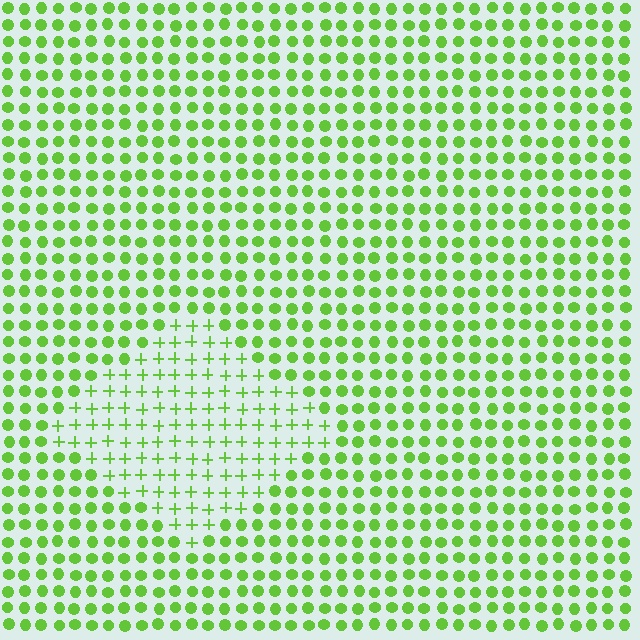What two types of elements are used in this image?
The image uses plus signs inside the diamond region and circles outside it.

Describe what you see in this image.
The image is filled with small lime elements arranged in a uniform grid. A diamond-shaped region contains plus signs, while the surrounding area contains circles. The boundary is defined purely by the change in element shape.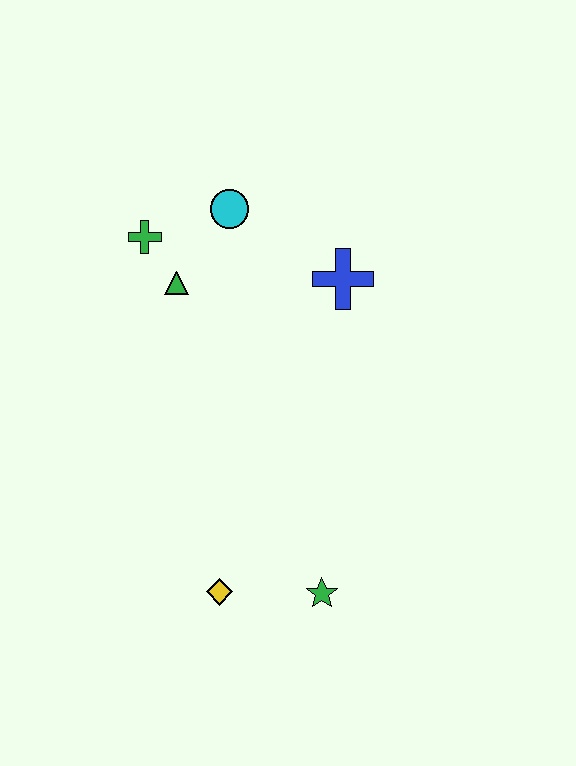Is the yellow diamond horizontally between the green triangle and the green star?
Yes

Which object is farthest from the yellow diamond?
The cyan circle is farthest from the yellow diamond.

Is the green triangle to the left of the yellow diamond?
Yes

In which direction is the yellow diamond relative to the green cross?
The yellow diamond is below the green cross.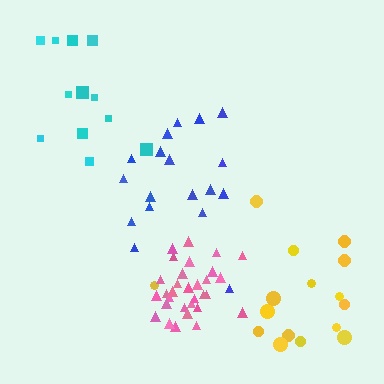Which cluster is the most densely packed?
Pink.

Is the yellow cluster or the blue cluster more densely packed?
Blue.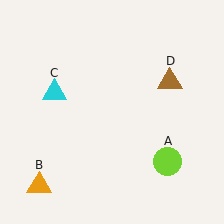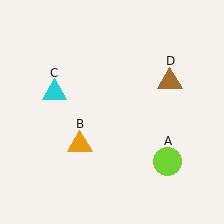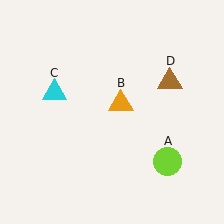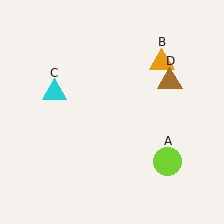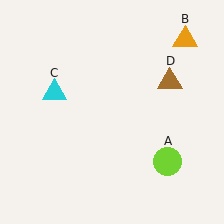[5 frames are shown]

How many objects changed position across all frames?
1 object changed position: orange triangle (object B).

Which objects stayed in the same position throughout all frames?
Lime circle (object A) and cyan triangle (object C) and brown triangle (object D) remained stationary.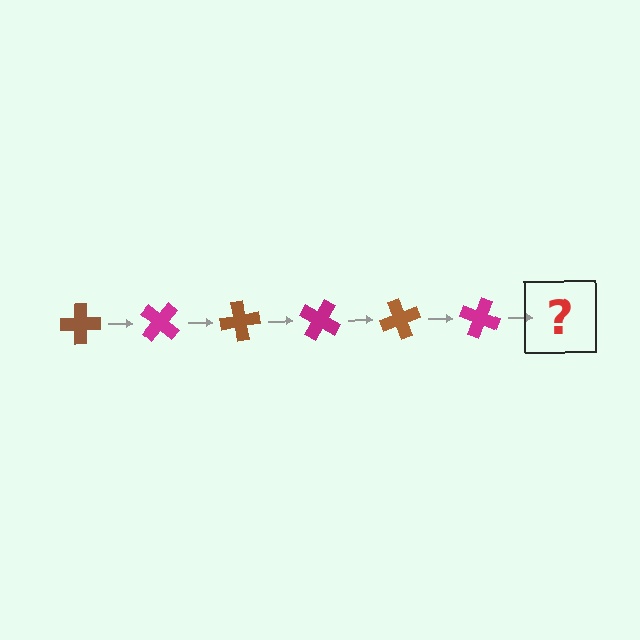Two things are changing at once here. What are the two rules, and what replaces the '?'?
The two rules are that it rotates 40 degrees each step and the color cycles through brown and magenta. The '?' should be a brown cross, rotated 240 degrees from the start.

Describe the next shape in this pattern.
It should be a brown cross, rotated 240 degrees from the start.